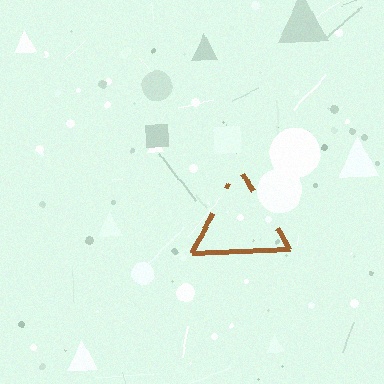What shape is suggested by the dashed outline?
The dashed outline suggests a triangle.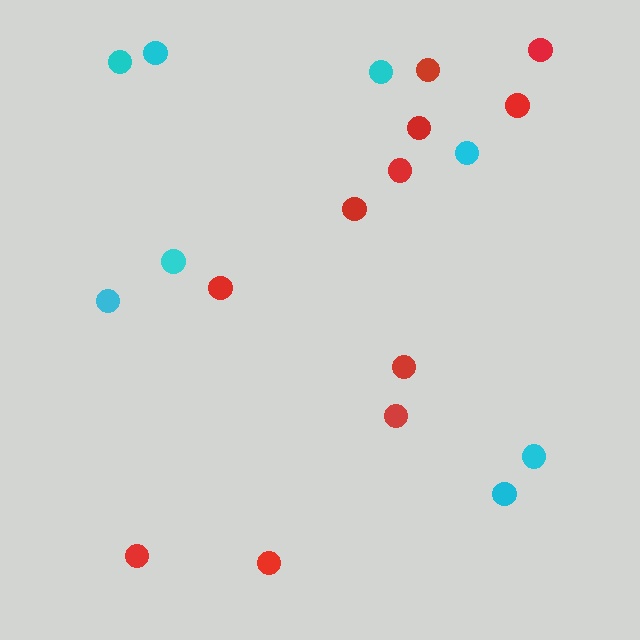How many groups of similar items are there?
There are 2 groups: one group of red circles (11) and one group of cyan circles (8).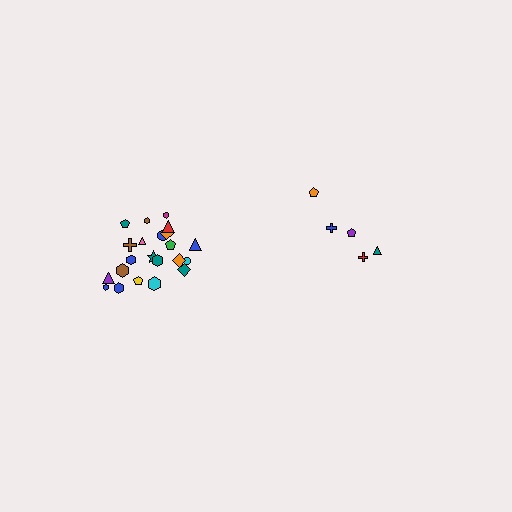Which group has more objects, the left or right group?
The left group.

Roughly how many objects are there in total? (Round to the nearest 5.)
Roughly 25 objects in total.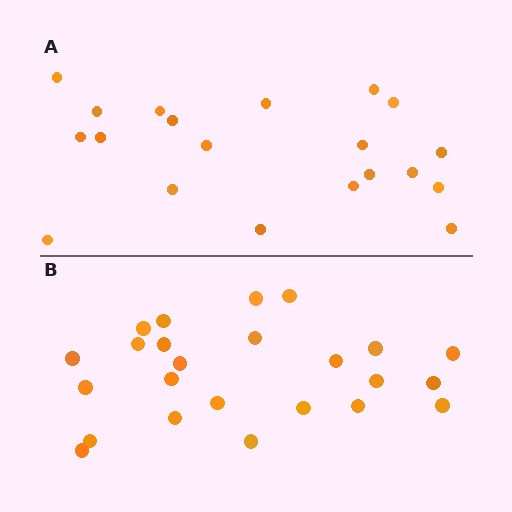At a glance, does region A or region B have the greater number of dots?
Region B (the bottom region) has more dots.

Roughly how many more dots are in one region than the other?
Region B has about 4 more dots than region A.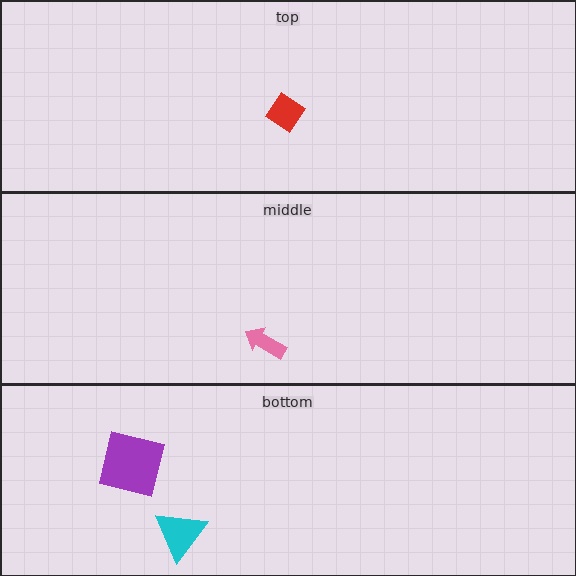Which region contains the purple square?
The bottom region.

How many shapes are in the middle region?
1.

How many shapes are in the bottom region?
2.